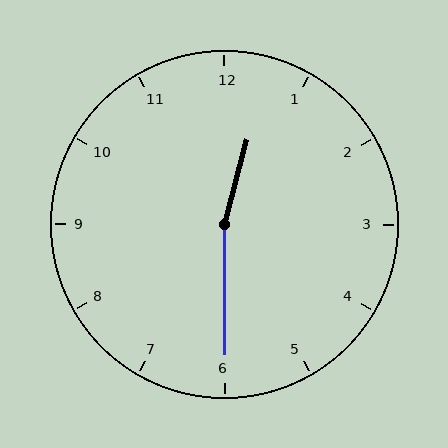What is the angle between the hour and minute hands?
Approximately 165 degrees.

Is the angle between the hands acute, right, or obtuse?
It is obtuse.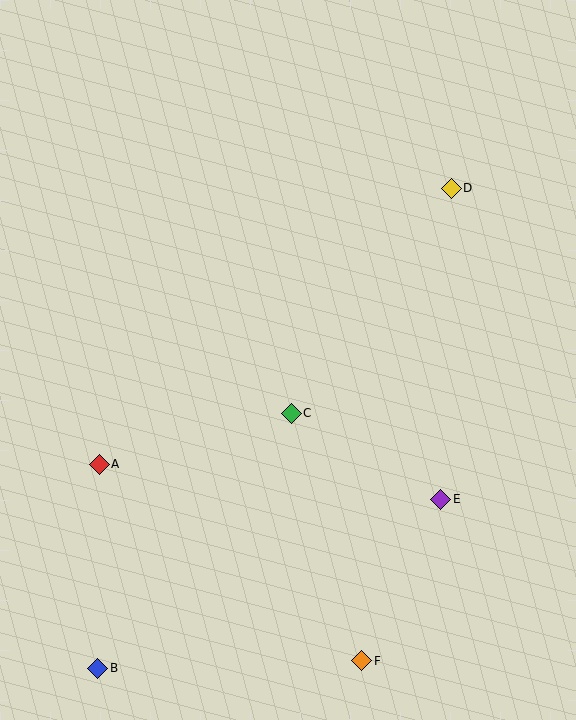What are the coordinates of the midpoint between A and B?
The midpoint between A and B is at (98, 566).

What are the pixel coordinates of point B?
Point B is at (98, 668).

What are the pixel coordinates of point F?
Point F is at (362, 661).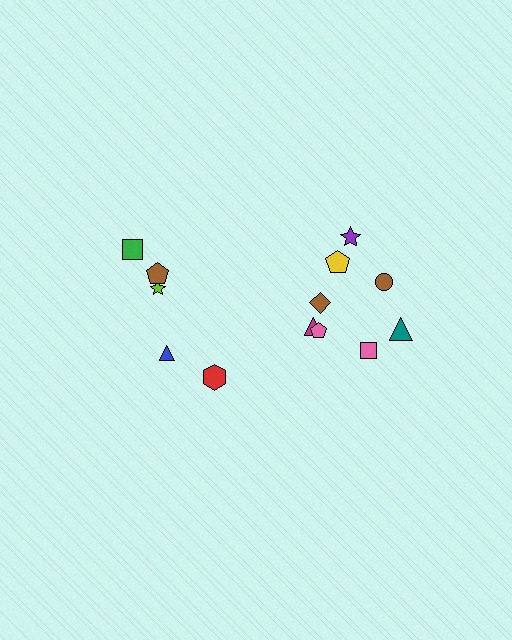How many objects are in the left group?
There are 5 objects.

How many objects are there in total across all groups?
There are 13 objects.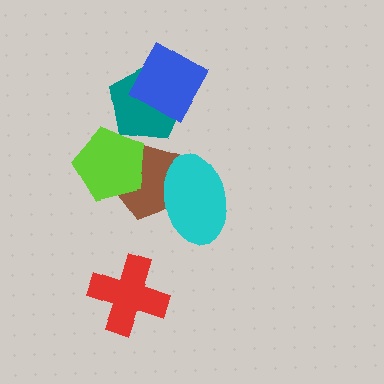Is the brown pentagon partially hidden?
Yes, it is partially covered by another shape.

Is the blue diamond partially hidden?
No, no other shape covers it.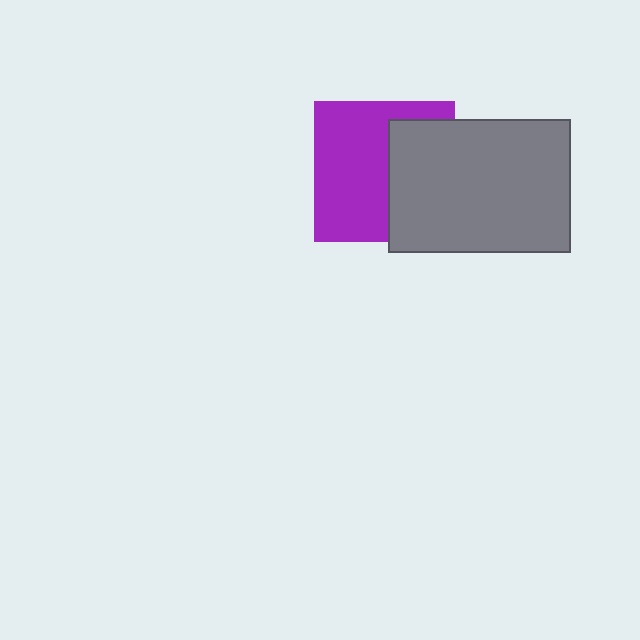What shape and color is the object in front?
The object in front is a gray rectangle.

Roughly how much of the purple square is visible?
About half of it is visible (roughly 58%).